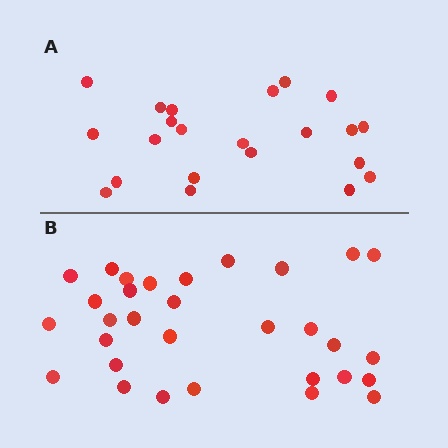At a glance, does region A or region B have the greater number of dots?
Region B (the bottom region) has more dots.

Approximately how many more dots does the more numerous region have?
Region B has roughly 8 or so more dots than region A.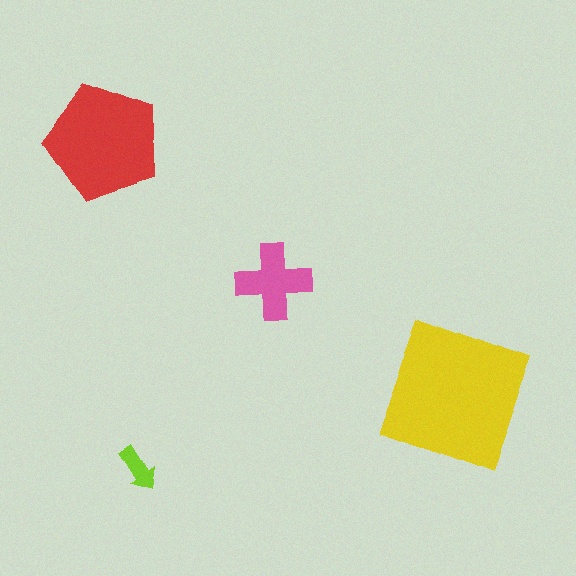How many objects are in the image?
There are 4 objects in the image.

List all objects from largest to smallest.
The yellow square, the red pentagon, the pink cross, the lime arrow.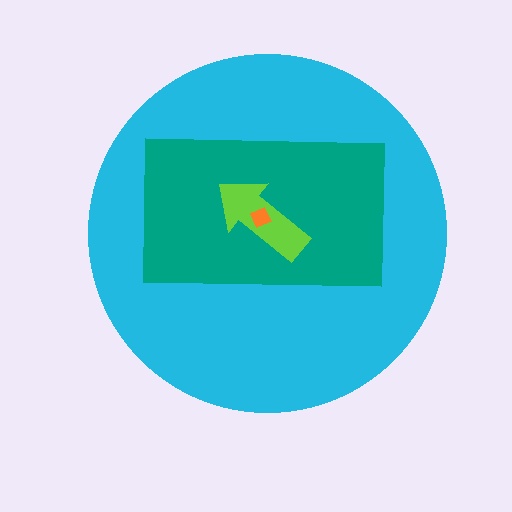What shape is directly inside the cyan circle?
The teal rectangle.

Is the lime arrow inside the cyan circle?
Yes.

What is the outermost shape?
The cyan circle.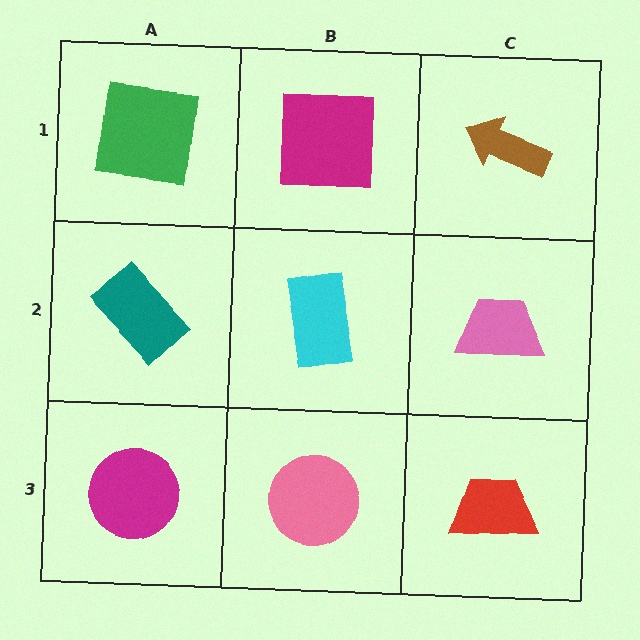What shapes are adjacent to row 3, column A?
A teal rectangle (row 2, column A), a pink circle (row 3, column B).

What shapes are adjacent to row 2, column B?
A magenta square (row 1, column B), a pink circle (row 3, column B), a teal rectangle (row 2, column A), a pink trapezoid (row 2, column C).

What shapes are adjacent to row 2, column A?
A green square (row 1, column A), a magenta circle (row 3, column A), a cyan rectangle (row 2, column B).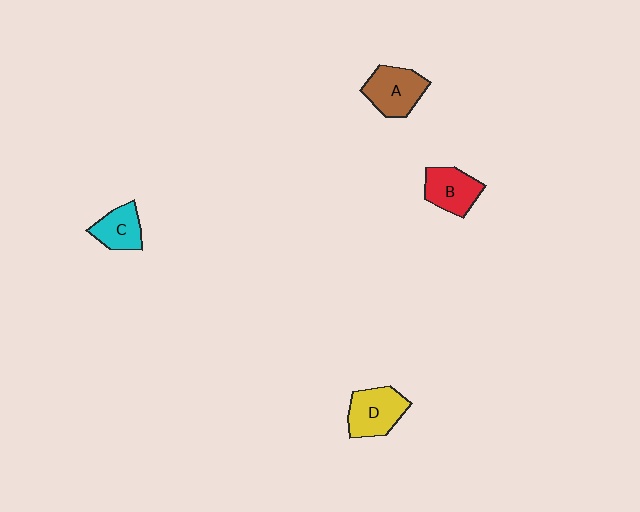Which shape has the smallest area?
Shape C (cyan).